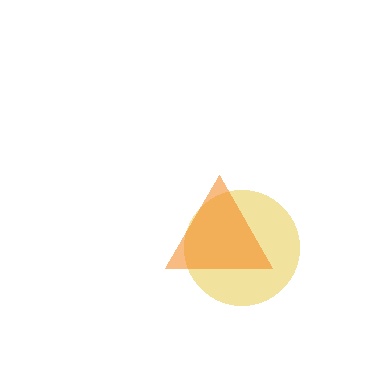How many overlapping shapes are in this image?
There are 2 overlapping shapes in the image.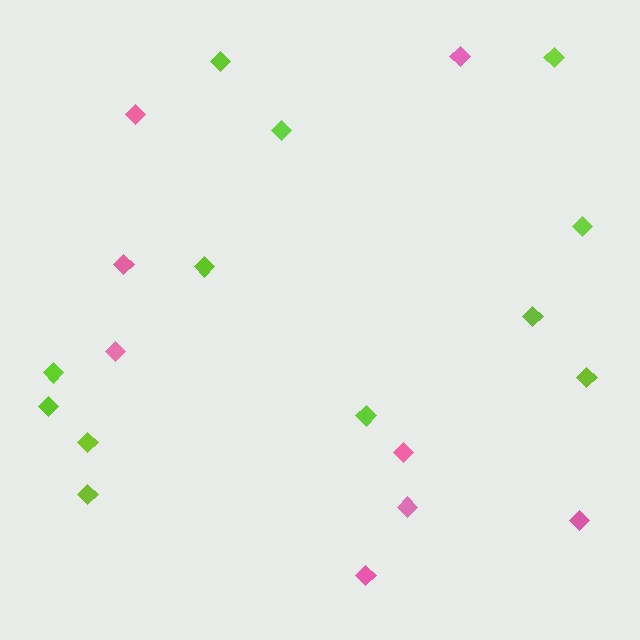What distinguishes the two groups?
There are 2 groups: one group of pink diamonds (8) and one group of lime diamonds (12).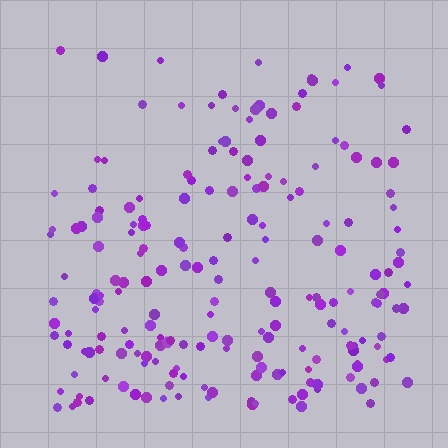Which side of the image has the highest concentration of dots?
The bottom.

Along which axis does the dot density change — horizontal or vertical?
Vertical.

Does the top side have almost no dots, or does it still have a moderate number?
Still a moderate number, just noticeably fewer than the bottom.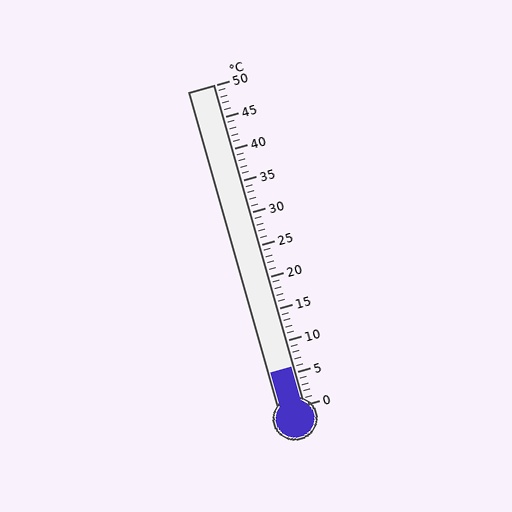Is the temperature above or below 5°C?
The temperature is above 5°C.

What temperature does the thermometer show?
The thermometer shows approximately 6°C.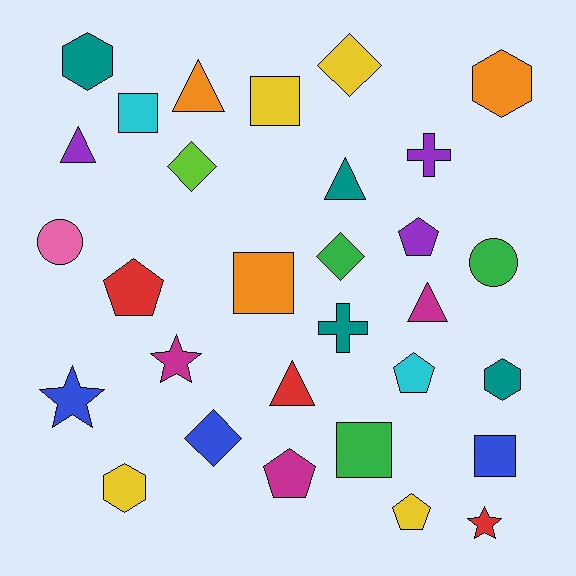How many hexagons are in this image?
There are 4 hexagons.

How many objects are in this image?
There are 30 objects.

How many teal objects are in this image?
There are 4 teal objects.